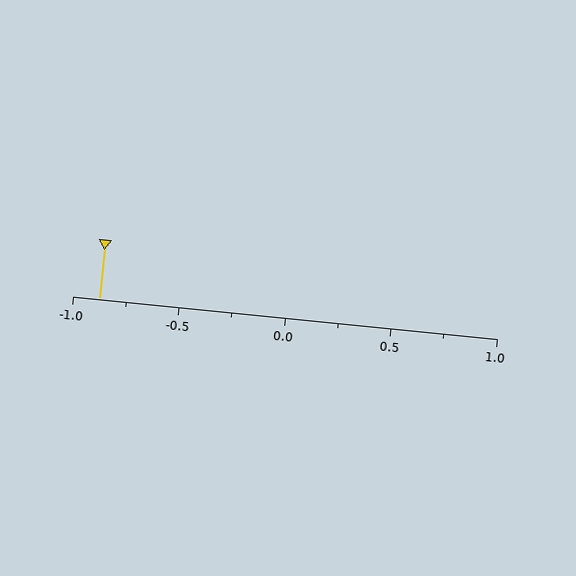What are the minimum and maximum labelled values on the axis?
The axis runs from -1.0 to 1.0.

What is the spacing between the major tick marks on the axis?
The major ticks are spaced 0.5 apart.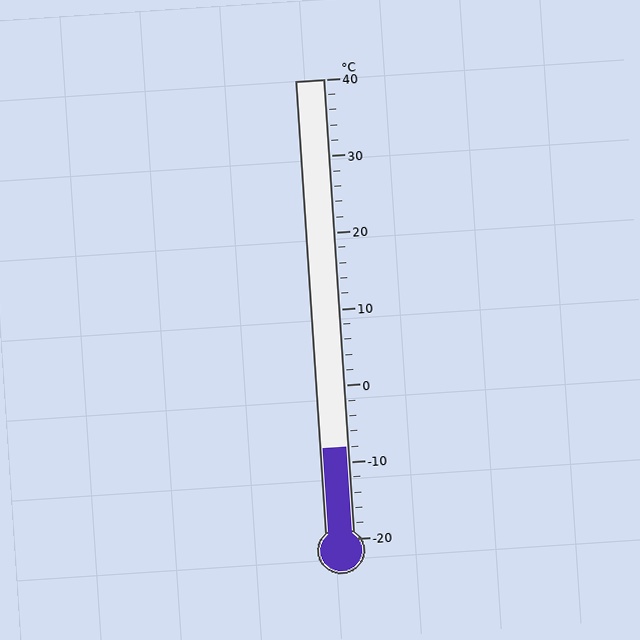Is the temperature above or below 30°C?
The temperature is below 30°C.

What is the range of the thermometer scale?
The thermometer scale ranges from -20°C to 40°C.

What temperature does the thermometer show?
The thermometer shows approximately -8°C.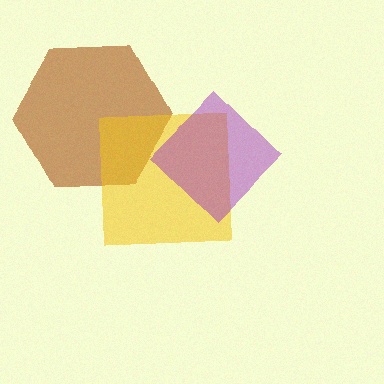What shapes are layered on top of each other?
The layered shapes are: a brown hexagon, a yellow square, a purple diamond.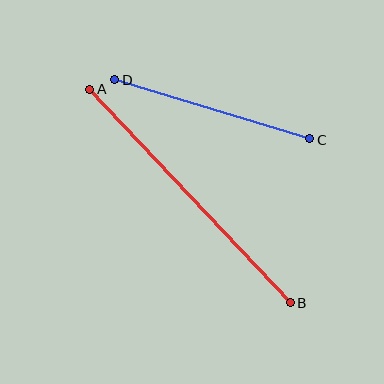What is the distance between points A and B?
The distance is approximately 293 pixels.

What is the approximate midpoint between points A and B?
The midpoint is at approximately (190, 196) pixels.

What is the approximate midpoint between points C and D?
The midpoint is at approximately (213, 109) pixels.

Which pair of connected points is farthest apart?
Points A and B are farthest apart.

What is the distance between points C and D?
The distance is approximately 204 pixels.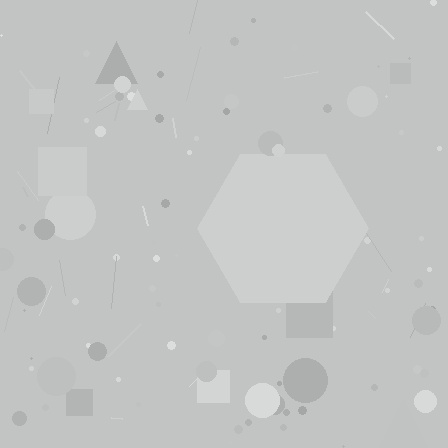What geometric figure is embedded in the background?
A hexagon is embedded in the background.